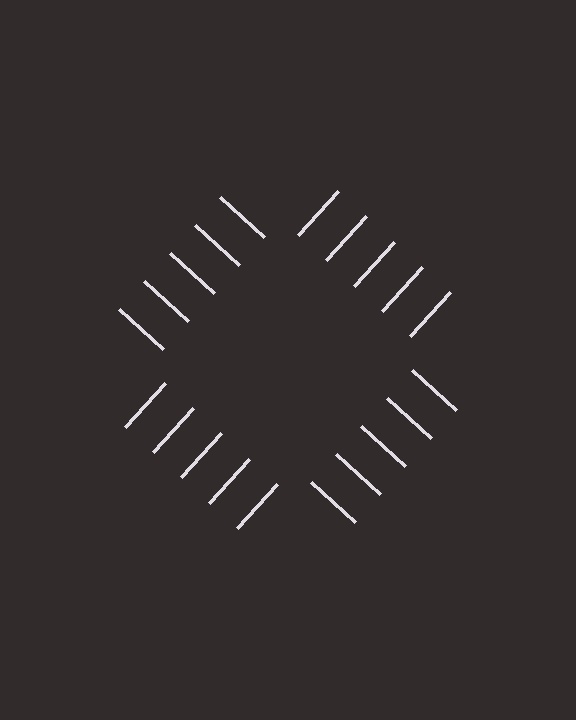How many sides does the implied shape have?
4 sides — the line-ends trace a square.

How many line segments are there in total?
20 — 5 along each of the 4 edges.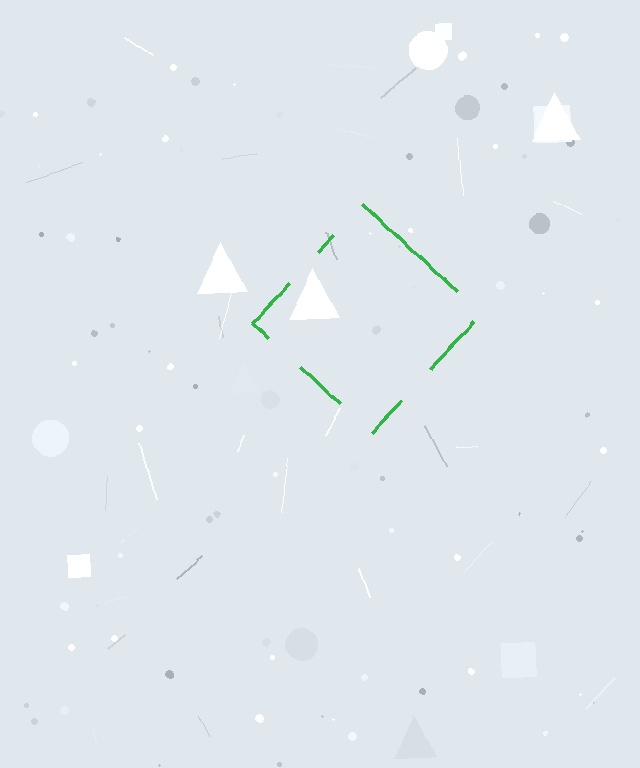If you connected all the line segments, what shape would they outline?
They would outline a diamond.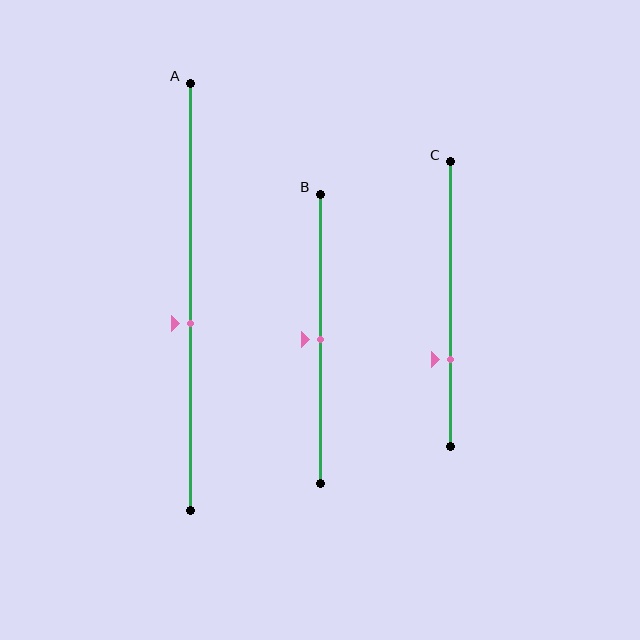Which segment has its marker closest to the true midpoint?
Segment B has its marker closest to the true midpoint.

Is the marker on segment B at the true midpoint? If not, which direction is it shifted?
Yes, the marker on segment B is at the true midpoint.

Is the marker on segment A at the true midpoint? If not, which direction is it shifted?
No, the marker on segment A is shifted downward by about 6% of the segment length.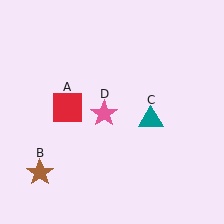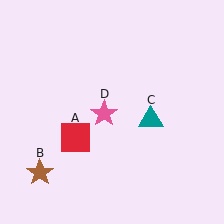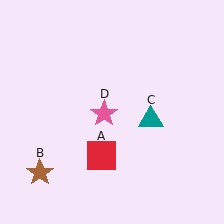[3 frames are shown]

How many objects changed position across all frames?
1 object changed position: red square (object A).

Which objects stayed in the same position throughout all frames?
Brown star (object B) and teal triangle (object C) and pink star (object D) remained stationary.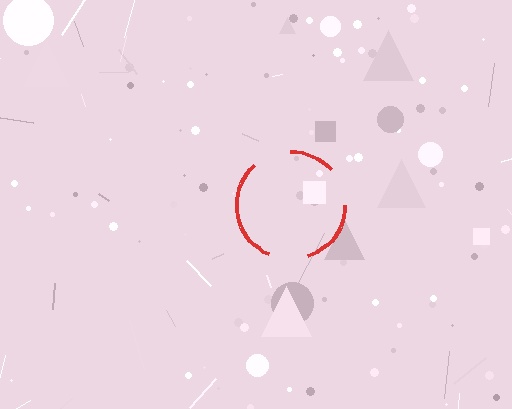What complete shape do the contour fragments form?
The contour fragments form a circle.